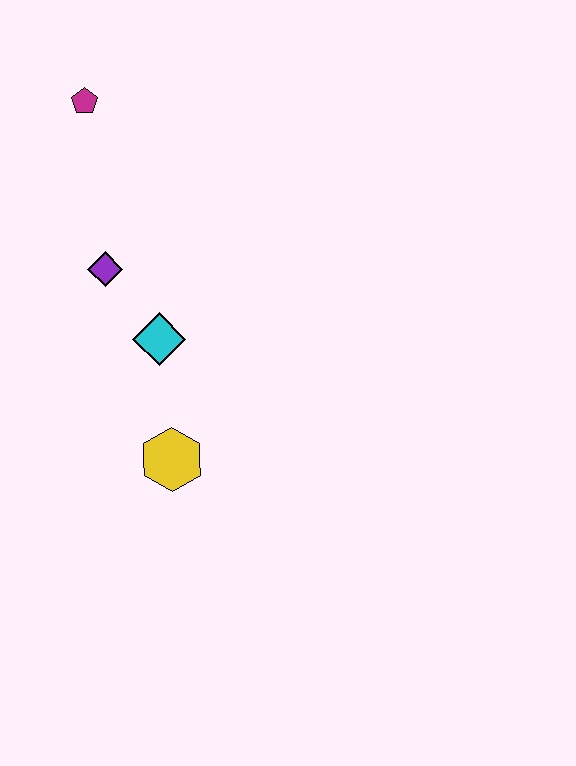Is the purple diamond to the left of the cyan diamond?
Yes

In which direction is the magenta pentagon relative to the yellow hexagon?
The magenta pentagon is above the yellow hexagon.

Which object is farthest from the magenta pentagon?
The yellow hexagon is farthest from the magenta pentagon.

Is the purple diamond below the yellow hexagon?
No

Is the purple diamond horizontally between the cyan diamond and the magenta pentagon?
Yes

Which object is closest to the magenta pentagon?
The purple diamond is closest to the magenta pentagon.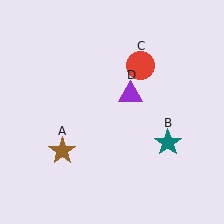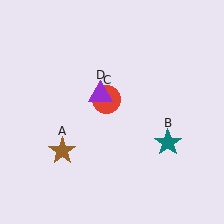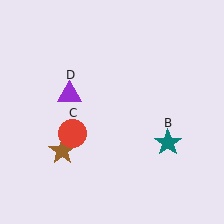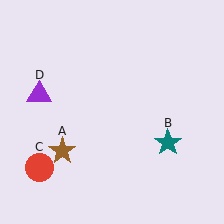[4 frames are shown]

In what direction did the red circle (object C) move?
The red circle (object C) moved down and to the left.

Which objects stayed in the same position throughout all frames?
Brown star (object A) and teal star (object B) remained stationary.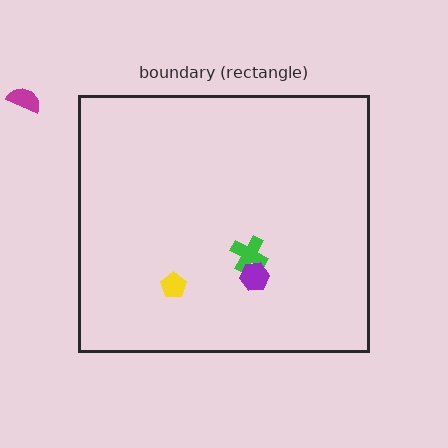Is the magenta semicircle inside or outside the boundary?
Outside.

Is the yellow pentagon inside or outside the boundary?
Inside.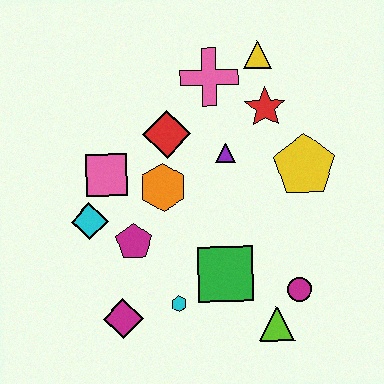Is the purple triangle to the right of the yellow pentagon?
No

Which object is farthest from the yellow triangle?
The magenta diamond is farthest from the yellow triangle.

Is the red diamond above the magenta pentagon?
Yes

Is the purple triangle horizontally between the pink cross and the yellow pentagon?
Yes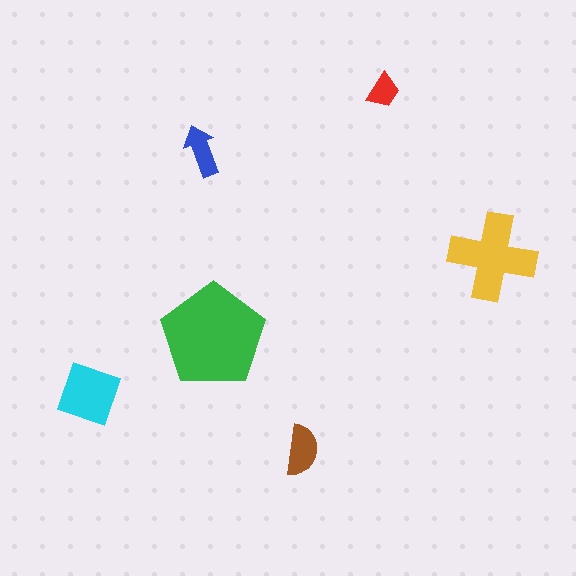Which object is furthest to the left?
The cyan diamond is leftmost.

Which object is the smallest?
The red trapezoid.